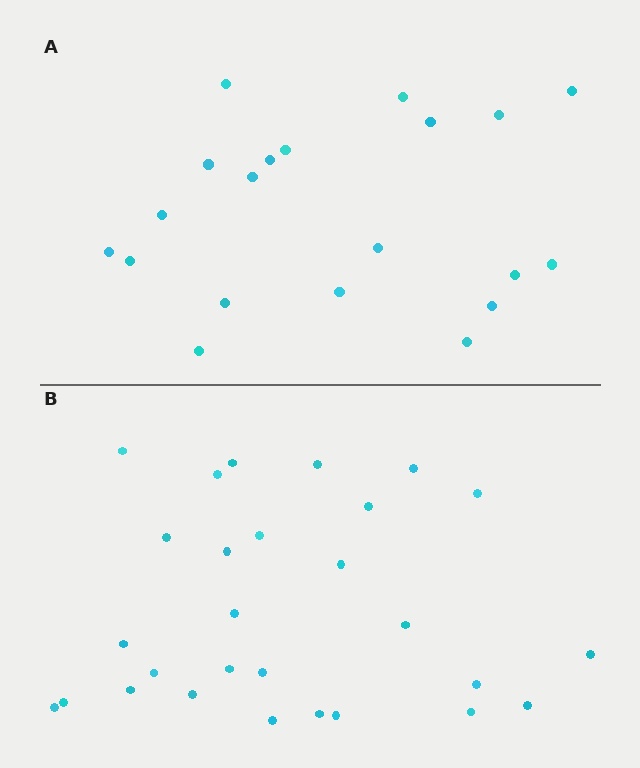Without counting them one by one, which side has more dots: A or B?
Region B (the bottom region) has more dots.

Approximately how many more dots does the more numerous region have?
Region B has roughly 8 or so more dots than region A.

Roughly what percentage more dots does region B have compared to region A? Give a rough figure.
About 40% more.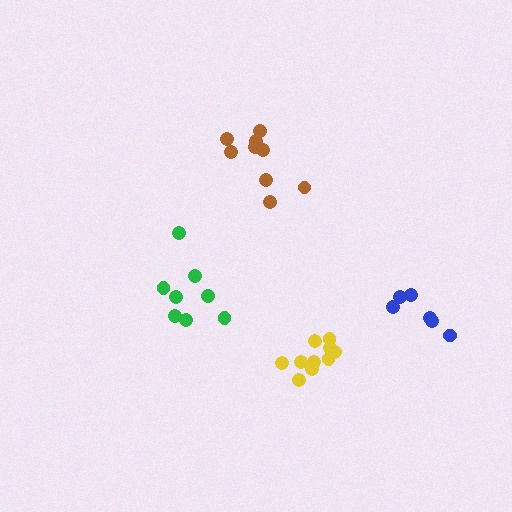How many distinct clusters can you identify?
There are 4 distinct clusters.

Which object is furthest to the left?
The green cluster is leftmost.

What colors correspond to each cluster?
The clusters are colored: blue, brown, yellow, green.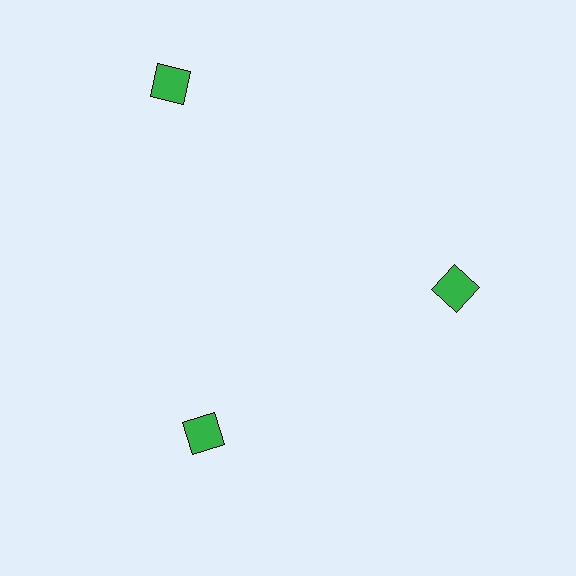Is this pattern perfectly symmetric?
No. The 3 green diamonds are arranged in a ring, but one element near the 11 o'clock position is pushed outward from the center, breaking the 3-fold rotational symmetry.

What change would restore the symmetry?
The symmetry would be restored by moving it inward, back onto the ring so that all 3 diamonds sit at equal angles and equal distance from the center.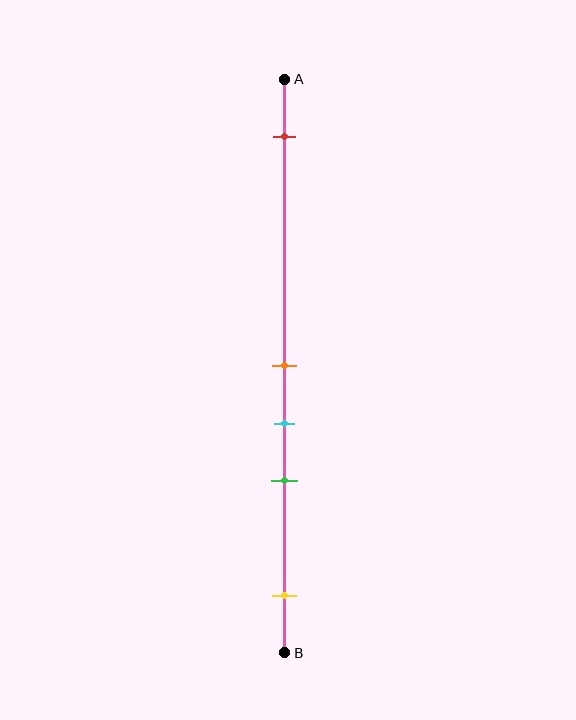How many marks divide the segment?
There are 5 marks dividing the segment.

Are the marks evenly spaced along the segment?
No, the marks are not evenly spaced.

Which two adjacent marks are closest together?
The orange and cyan marks are the closest adjacent pair.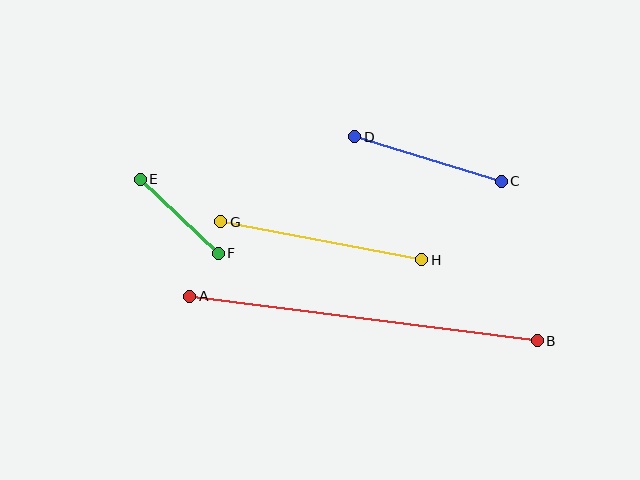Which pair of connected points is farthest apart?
Points A and B are farthest apart.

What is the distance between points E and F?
The distance is approximately 108 pixels.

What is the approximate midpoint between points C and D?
The midpoint is at approximately (428, 159) pixels.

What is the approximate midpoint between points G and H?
The midpoint is at approximately (321, 241) pixels.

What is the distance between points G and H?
The distance is approximately 205 pixels.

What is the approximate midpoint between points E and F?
The midpoint is at approximately (179, 216) pixels.